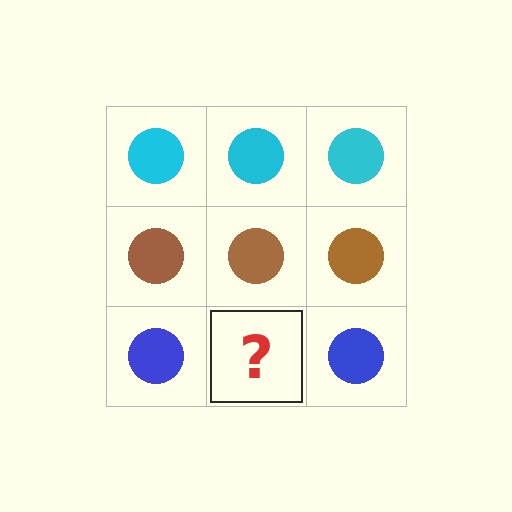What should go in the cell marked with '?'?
The missing cell should contain a blue circle.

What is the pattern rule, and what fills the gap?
The rule is that each row has a consistent color. The gap should be filled with a blue circle.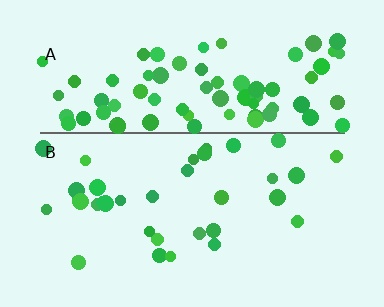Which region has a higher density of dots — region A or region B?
A (the top).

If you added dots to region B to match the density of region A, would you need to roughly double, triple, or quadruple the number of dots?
Approximately double.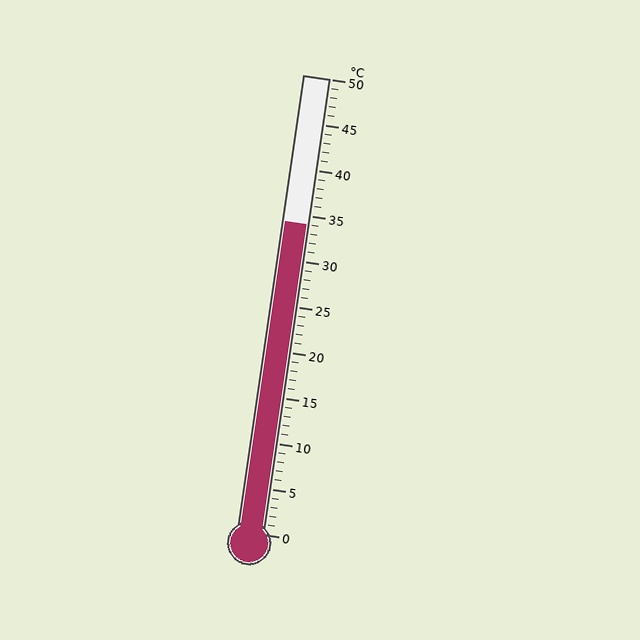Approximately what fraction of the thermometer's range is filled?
The thermometer is filled to approximately 70% of its range.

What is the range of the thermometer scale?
The thermometer scale ranges from 0°C to 50°C.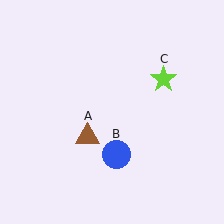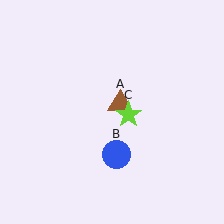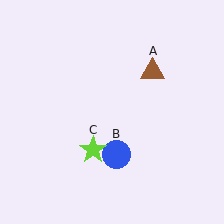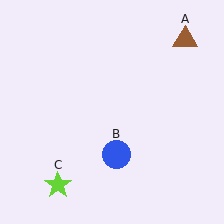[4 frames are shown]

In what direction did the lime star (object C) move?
The lime star (object C) moved down and to the left.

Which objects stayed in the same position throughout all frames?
Blue circle (object B) remained stationary.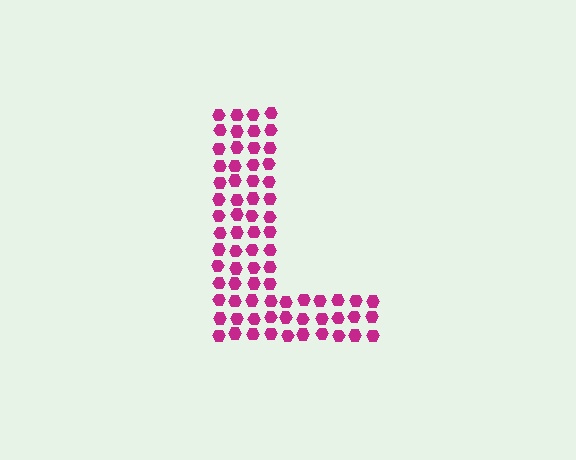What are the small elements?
The small elements are hexagons.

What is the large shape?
The large shape is the letter L.